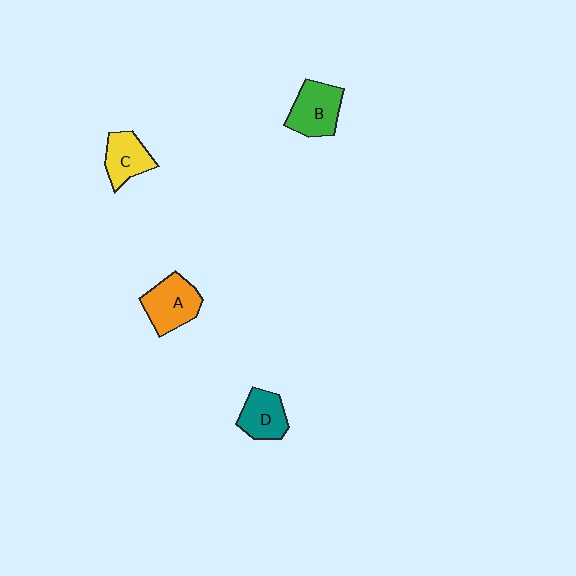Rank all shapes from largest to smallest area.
From largest to smallest: A (orange), B (green), D (teal), C (yellow).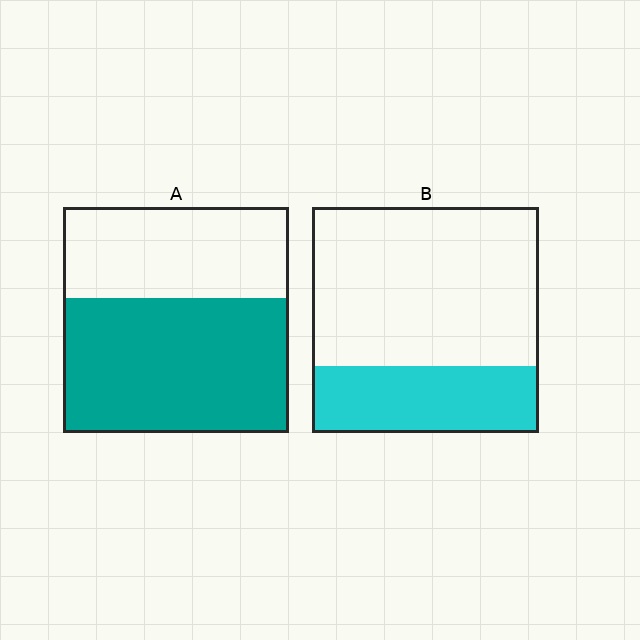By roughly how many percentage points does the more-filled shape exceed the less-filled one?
By roughly 30 percentage points (A over B).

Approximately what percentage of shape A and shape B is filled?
A is approximately 60% and B is approximately 30%.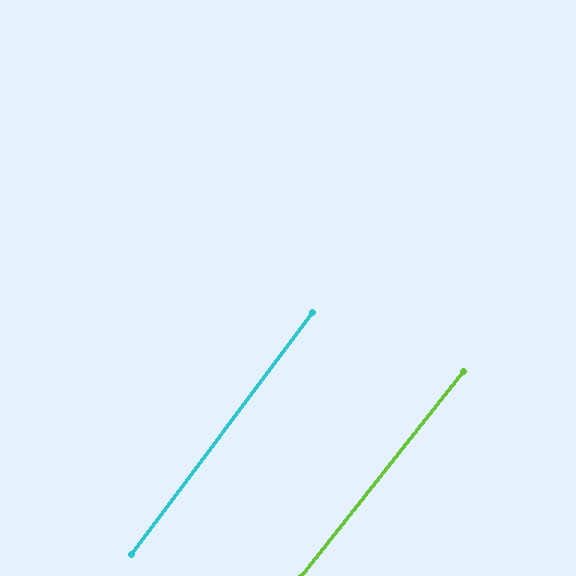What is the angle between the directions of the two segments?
Approximately 2 degrees.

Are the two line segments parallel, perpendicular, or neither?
Parallel — their directions differ by only 1.7°.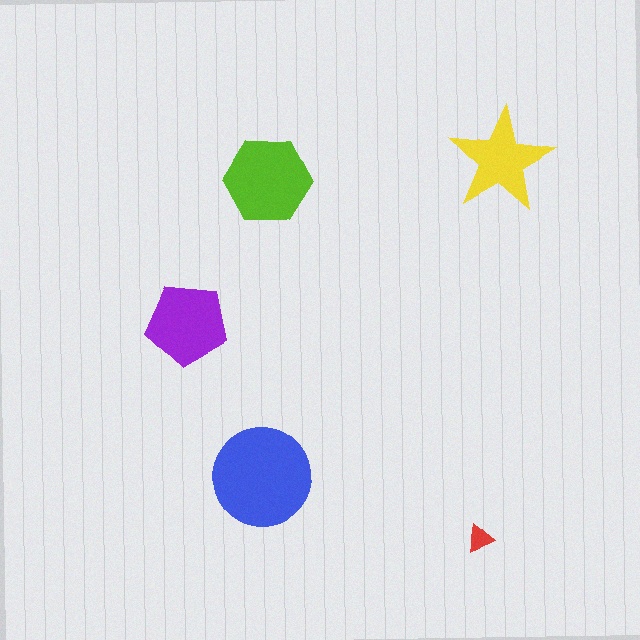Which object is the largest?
The blue circle.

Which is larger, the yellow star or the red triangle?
The yellow star.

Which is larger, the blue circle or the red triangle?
The blue circle.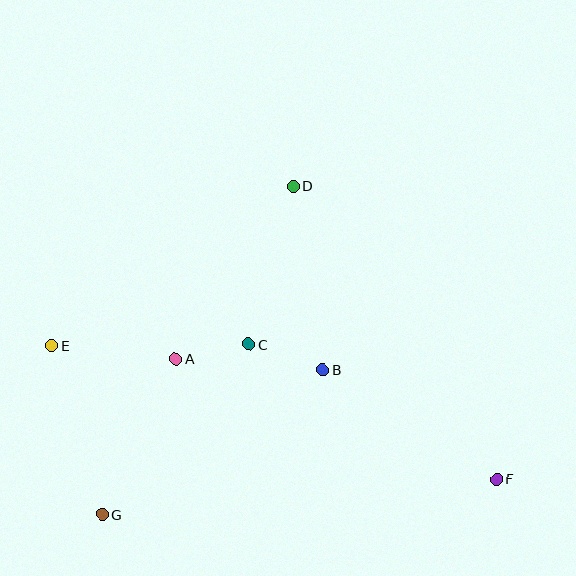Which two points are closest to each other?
Points A and C are closest to each other.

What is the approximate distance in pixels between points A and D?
The distance between A and D is approximately 208 pixels.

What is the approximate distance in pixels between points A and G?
The distance between A and G is approximately 172 pixels.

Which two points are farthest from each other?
Points E and F are farthest from each other.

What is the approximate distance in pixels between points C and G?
The distance between C and G is approximately 225 pixels.